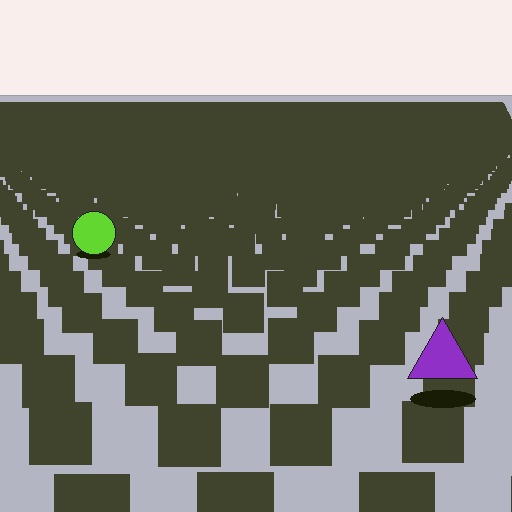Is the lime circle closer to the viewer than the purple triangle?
No. The purple triangle is closer — you can tell from the texture gradient: the ground texture is coarser near it.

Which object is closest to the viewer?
The purple triangle is closest. The texture marks near it are larger and more spread out.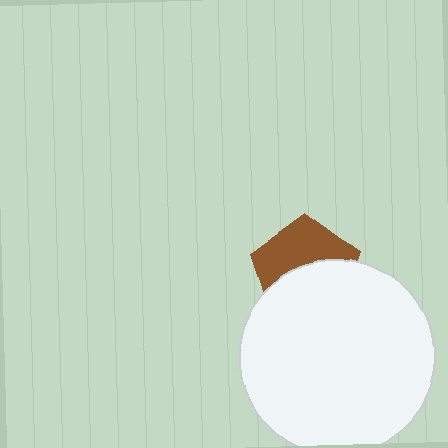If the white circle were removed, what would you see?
You would see the complete brown pentagon.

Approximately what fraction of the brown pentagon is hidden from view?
Roughly 52% of the brown pentagon is hidden behind the white circle.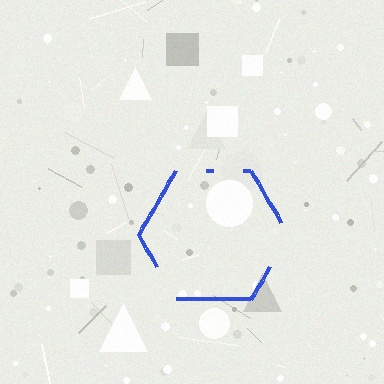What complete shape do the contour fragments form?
The contour fragments form a hexagon.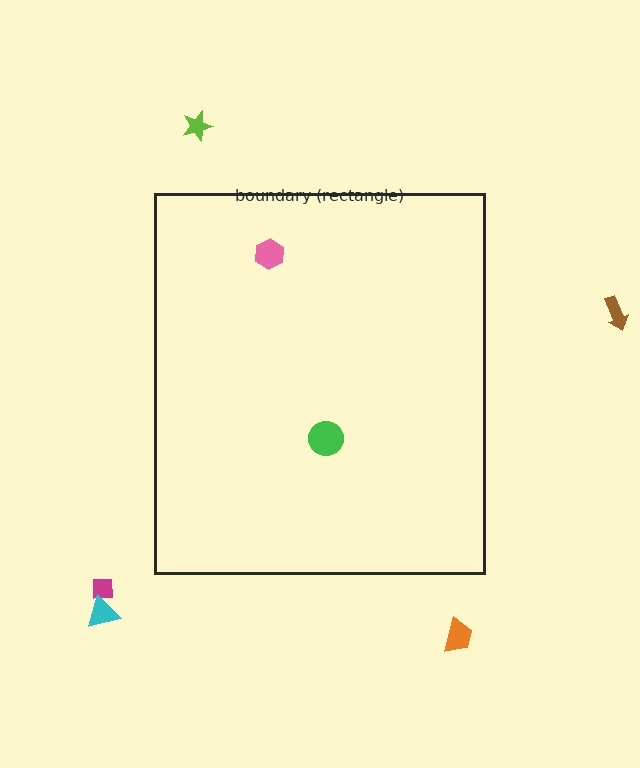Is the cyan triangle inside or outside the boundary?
Outside.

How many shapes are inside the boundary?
2 inside, 5 outside.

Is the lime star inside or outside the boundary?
Outside.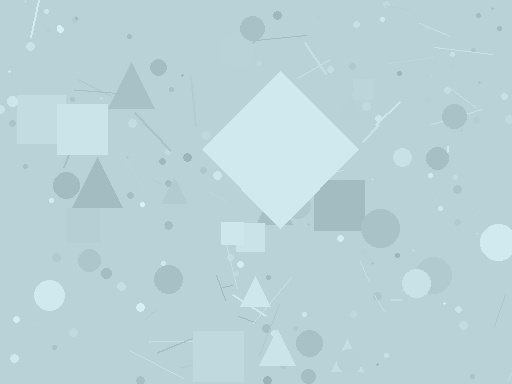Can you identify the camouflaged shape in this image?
The camouflaged shape is a diamond.